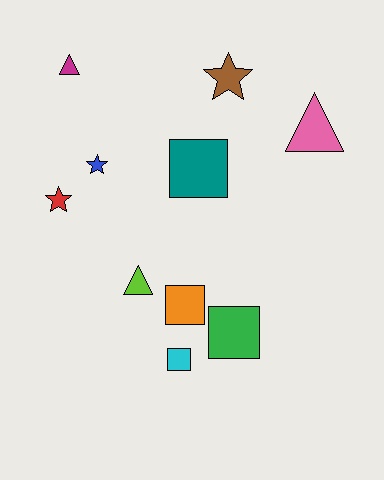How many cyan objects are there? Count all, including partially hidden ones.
There is 1 cyan object.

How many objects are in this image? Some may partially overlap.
There are 10 objects.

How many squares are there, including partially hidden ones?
There are 4 squares.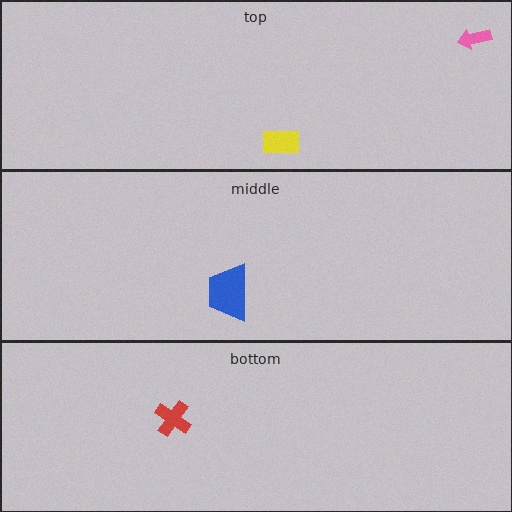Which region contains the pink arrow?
The top region.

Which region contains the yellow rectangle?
The top region.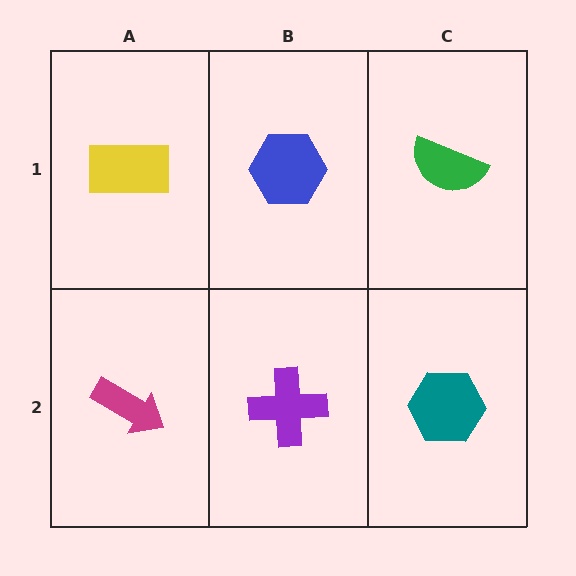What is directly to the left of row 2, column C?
A purple cross.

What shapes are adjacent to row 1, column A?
A magenta arrow (row 2, column A), a blue hexagon (row 1, column B).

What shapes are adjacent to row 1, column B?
A purple cross (row 2, column B), a yellow rectangle (row 1, column A), a green semicircle (row 1, column C).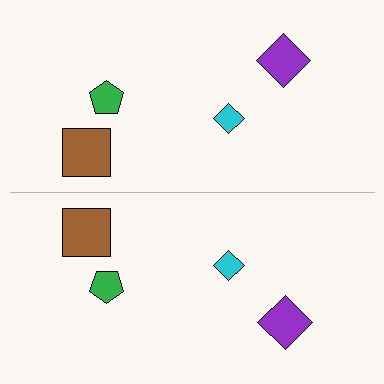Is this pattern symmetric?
Yes, this pattern has bilateral (reflection) symmetry.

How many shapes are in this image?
There are 8 shapes in this image.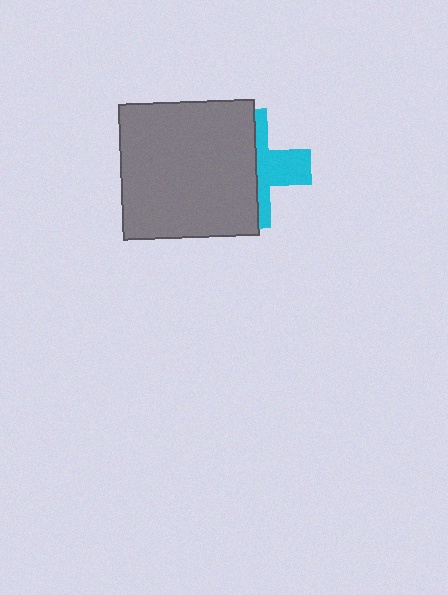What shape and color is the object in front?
The object in front is a gray square.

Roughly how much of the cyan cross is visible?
A small part of it is visible (roughly 40%).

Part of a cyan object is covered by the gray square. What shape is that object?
It is a cross.